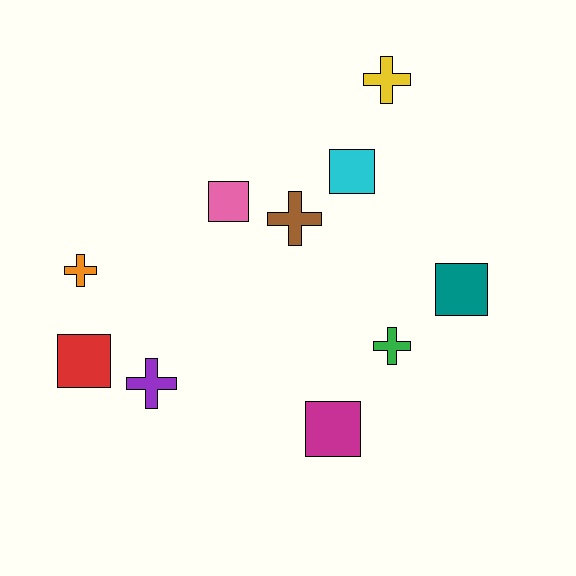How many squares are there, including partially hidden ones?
There are 5 squares.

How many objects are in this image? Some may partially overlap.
There are 10 objects.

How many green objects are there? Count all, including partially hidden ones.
There is 1 green object.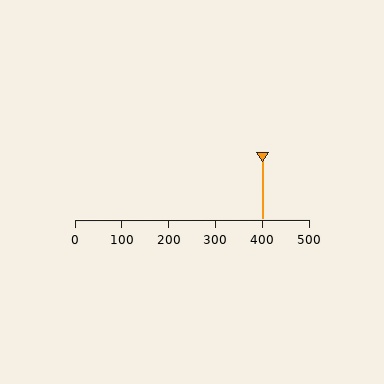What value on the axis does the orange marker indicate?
The marker indicates approximately 400.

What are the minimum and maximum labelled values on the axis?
The axis runs from 0 to 500.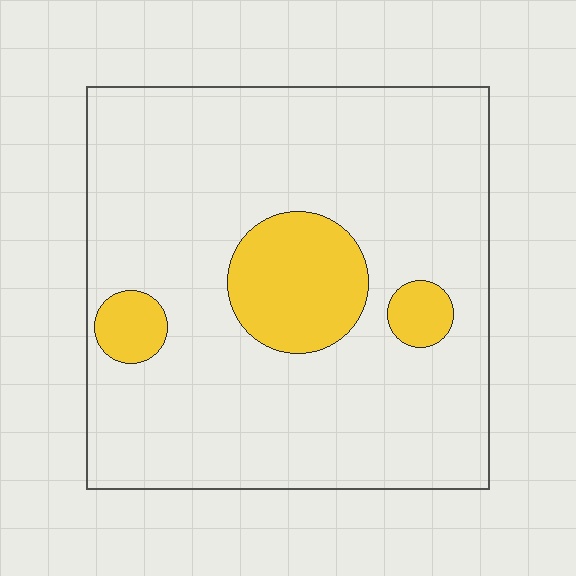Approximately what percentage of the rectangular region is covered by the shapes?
Approximately 15%.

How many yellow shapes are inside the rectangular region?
3.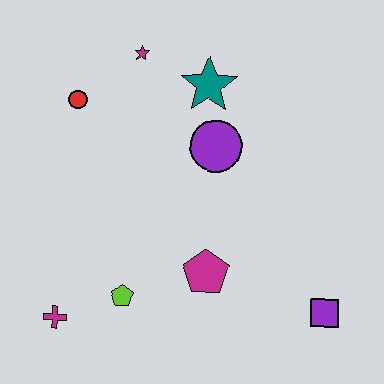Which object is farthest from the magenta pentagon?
The magenta star is farthest from the magenta pentagon.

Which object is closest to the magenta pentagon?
The lime pentagon is closest to the magenta pentagon.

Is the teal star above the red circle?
Yes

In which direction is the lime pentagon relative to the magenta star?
The lime pentagon is below the magenta star.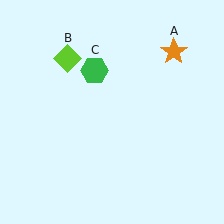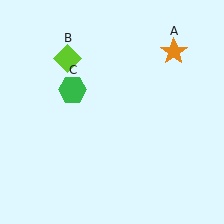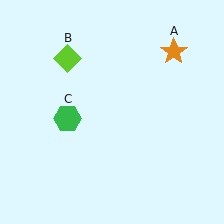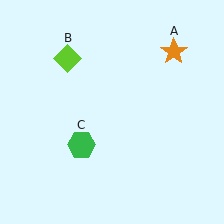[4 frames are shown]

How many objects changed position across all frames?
1 object changed position: green hexagon (object C).